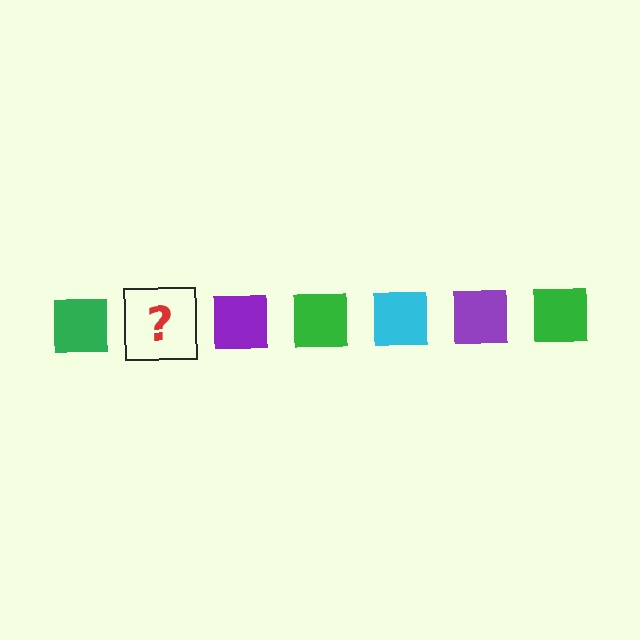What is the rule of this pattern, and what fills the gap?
The rule is that the pattern cycles through green, cyan, purple squares. The gap should be filled with a cyan square.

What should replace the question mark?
The question mark should be replaced with a cyan square.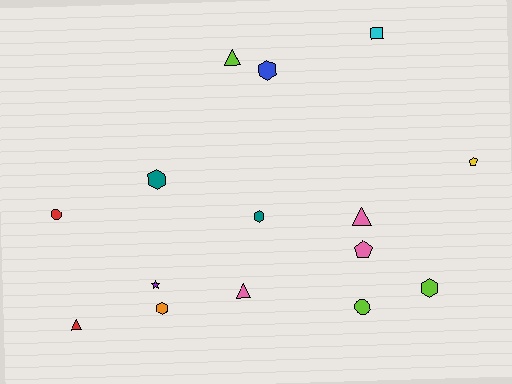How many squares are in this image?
There is 1 square.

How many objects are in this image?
There are 15 objects.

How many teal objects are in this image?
There are 2 teal objects.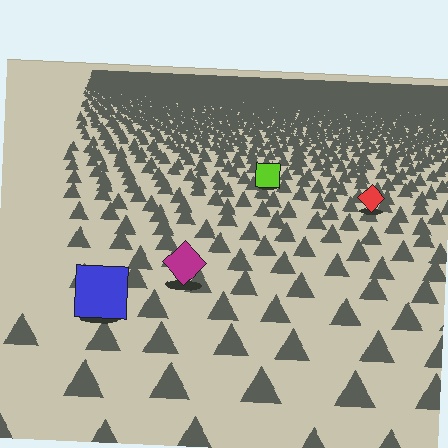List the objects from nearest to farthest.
From nearest to farthest: the blue square, the magenta diamond, the red diamond, the lime square.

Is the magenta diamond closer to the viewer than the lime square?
Yes. The magenta diamond is closer — you can tell from the texture gradient: the ground texture is coarser near it.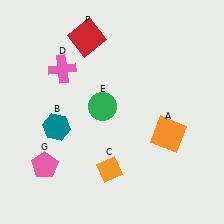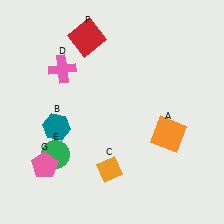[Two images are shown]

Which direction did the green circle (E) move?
The green circle (E) moved down.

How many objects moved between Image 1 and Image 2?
1 object moved between the two images.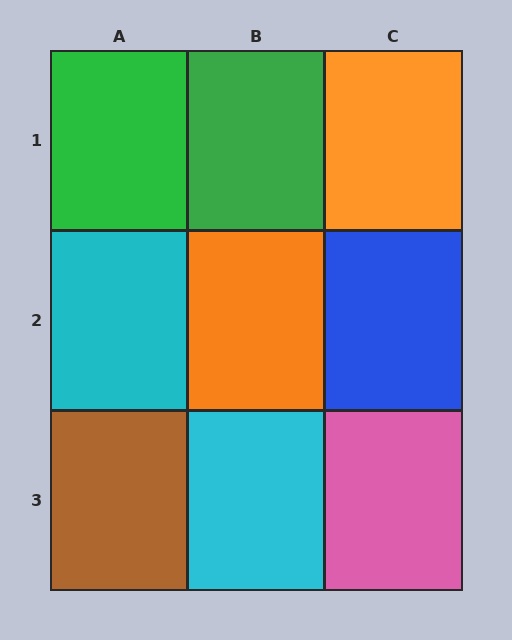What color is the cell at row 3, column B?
Cyan.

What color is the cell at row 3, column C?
Pink.